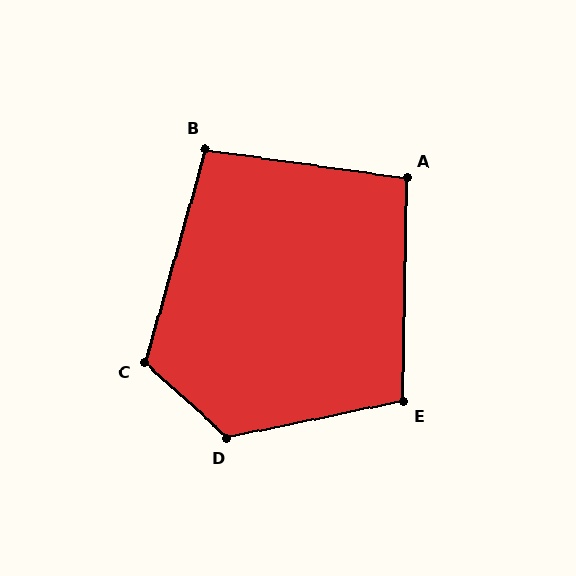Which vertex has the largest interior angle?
D, at approximately 126 degrees.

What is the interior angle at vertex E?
Approximately 102 degrees (obtuse).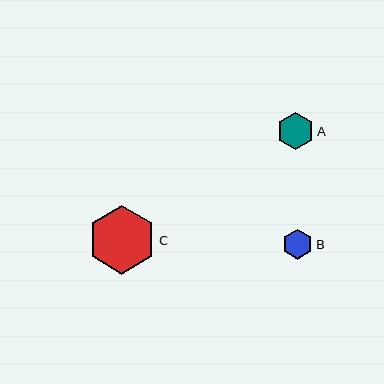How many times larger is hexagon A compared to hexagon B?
Hexagon A is approximately 1.2 times the size of hexagon B.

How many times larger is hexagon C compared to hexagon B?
Hexagon C is approximately 2.3 times the size of hexagon B.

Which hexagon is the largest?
Hexagon C is the largest with a size of approximately 69 pixels.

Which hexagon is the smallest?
Hexagon B is the smallest with a size of approximately 30 pixels.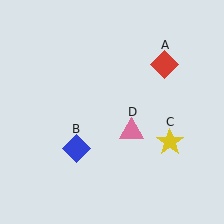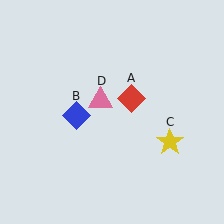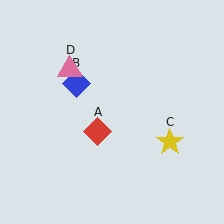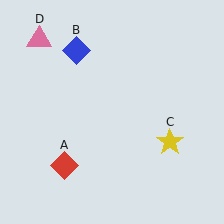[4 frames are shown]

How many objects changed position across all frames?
3 objects changed position: red diamond (object A), blue diamond (object B), pink triangle (object D).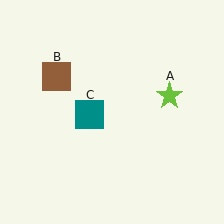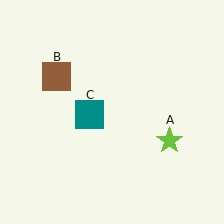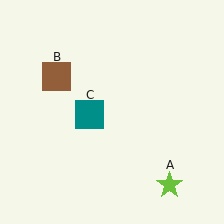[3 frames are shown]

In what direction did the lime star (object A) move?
The lime star (object A) moved down.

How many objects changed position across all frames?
1 object changed position: lime star (object A).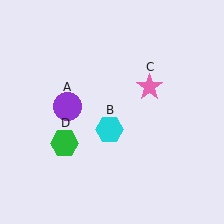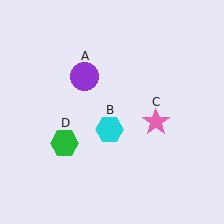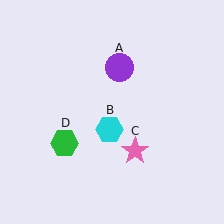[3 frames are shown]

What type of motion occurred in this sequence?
The purple circle (object A), pink star (object C) rotated clockwise around the center of the scene.